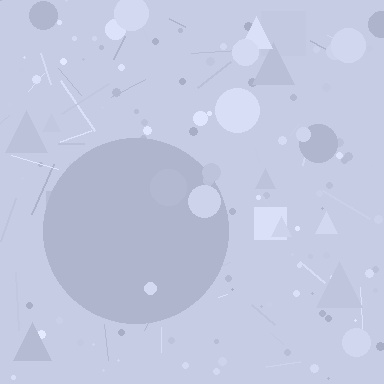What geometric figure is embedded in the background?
A circle is embedded in the background.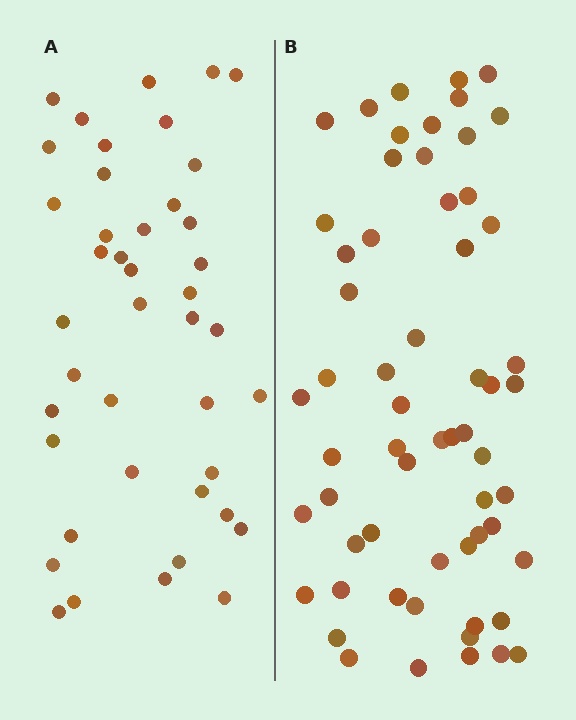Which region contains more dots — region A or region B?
Region B (the right region) has more dots.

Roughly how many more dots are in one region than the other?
Region B has approximately 20 more dots than region A.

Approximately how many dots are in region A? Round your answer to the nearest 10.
About 40 dots. (The exact count is 42, which rounds to 40.)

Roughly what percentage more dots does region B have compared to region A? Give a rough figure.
About 45% more.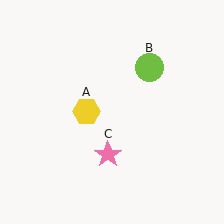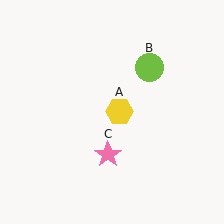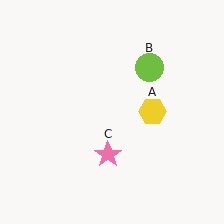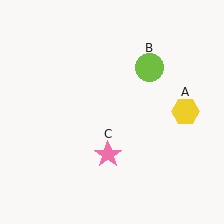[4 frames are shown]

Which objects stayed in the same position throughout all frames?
Lime circle (object B) and pink star (object C) remained stationary.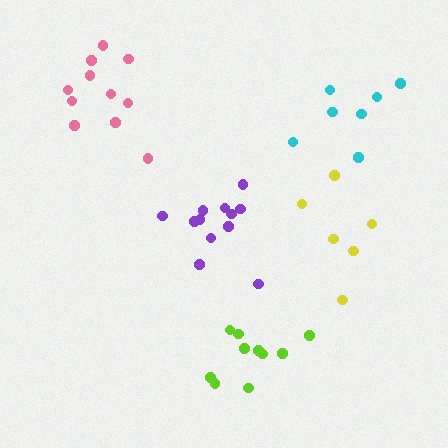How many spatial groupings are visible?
There are 5 spatial groupings.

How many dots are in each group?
Group 1: 7 dots, Group 2: 10 dots, Group 3: 12 dots, Group 4: 6 dots, Group 5: 11 dots (46 total).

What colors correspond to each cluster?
The clusters are colored: cyan, lime, purple, yellow, pink.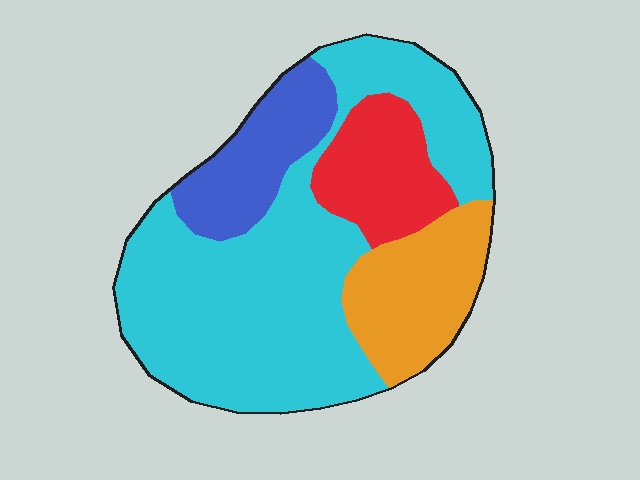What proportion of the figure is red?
Red covers roughly 15% of the figure.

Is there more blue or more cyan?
Cyan.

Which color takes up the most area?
Cyan, at roughly 55%.